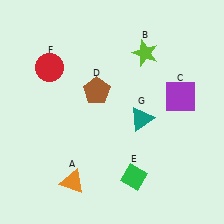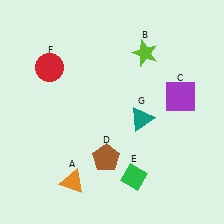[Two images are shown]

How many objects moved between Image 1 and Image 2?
1 object moved between the two images.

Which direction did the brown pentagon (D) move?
The brown pentagon (D) moved down.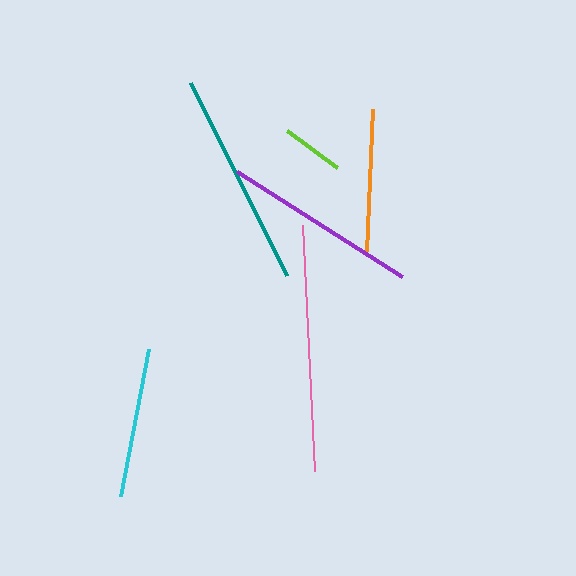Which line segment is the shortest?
The lime line is the shortest at approximately 62 pixels.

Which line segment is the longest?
The pink line is the longest at approximately 247 pixels.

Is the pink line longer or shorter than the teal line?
The pink line is longer than the teal line.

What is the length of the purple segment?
The purple segment is approximately 196 pixels long.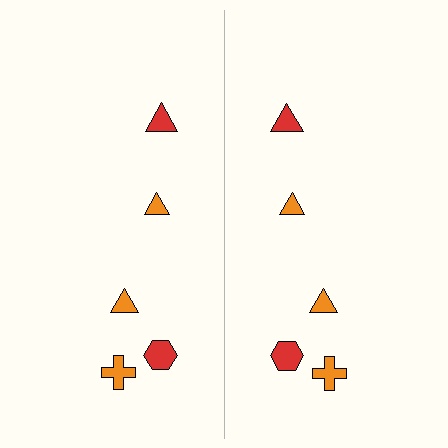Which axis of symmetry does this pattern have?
The pattern has a vertical axis of symmetry running through the center of the image.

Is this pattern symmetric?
Yes, this pattern has bilateral (reflection) symmetry.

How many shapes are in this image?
There are 10 shapes in this image.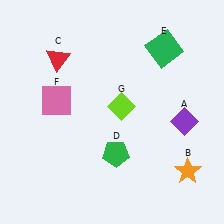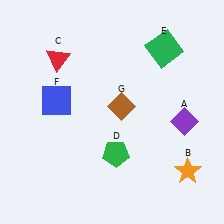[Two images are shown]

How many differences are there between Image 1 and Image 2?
There are 2 differences between the two images.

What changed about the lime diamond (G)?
In Image 1, G is lime. In Image 2, it changed to brown.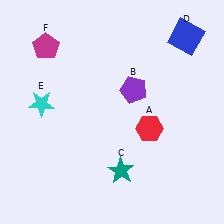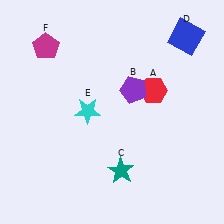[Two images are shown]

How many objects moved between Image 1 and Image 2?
2 objects moved between the two images.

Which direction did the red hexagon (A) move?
The red hexagon (A) moved up.